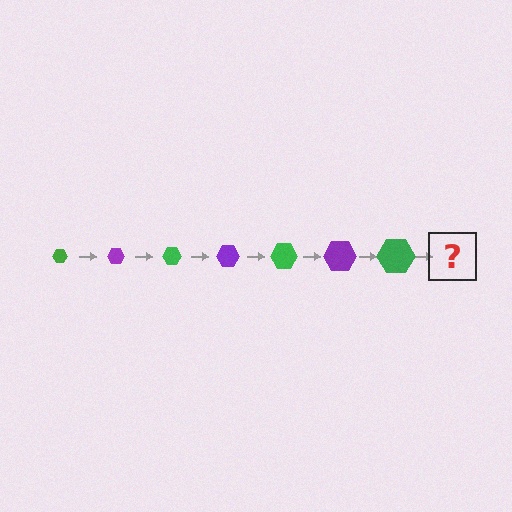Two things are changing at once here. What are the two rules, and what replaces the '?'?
The two rules are that the hexagon grows larger each step and the color cycles through green and purple. The '?' should be a purple hexagon, larger than the previous one.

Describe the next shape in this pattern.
It should be a purple hexagon, larger than the previous one.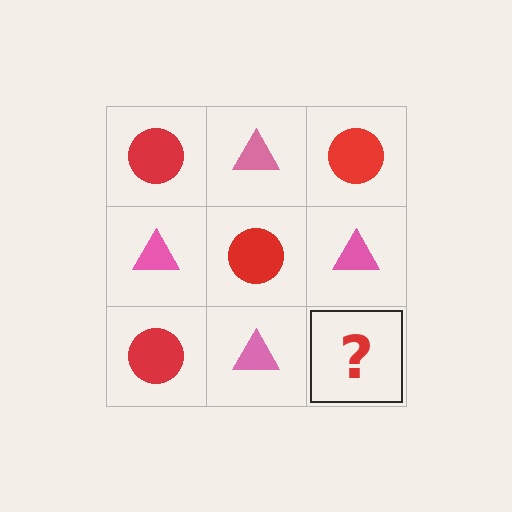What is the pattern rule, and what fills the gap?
The rule is that it alternates red circle and pink triangle in a checkerboard pattern. The gap should be filled with a red circle.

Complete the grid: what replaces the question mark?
The question mark should be replaced with a red circle.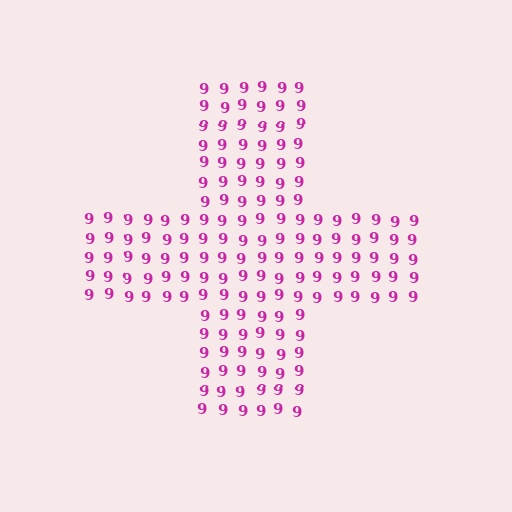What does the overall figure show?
The overall figure shows a cross.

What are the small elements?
The small elements are digit 9's.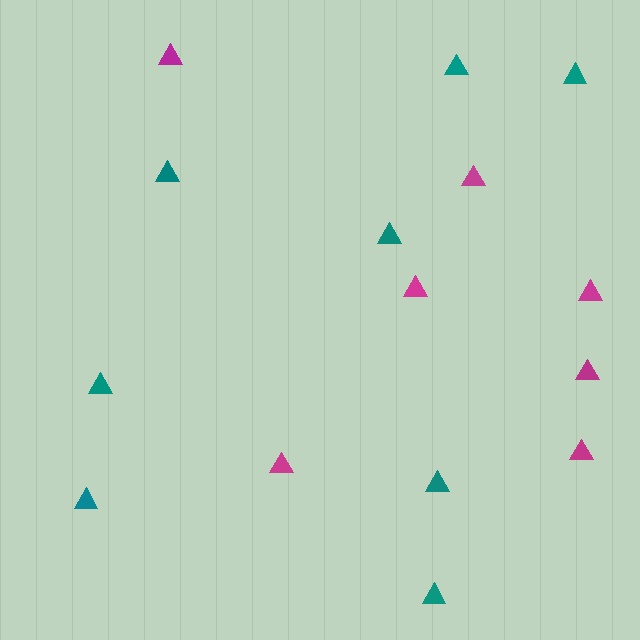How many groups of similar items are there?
There are 2 groups: one group of teal triangles (8) and one group of magenta triangles (7).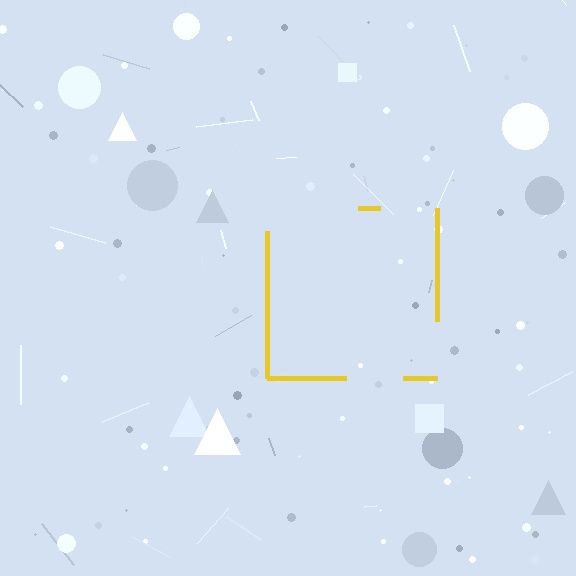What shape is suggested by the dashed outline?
The dashed outline suggests a square.